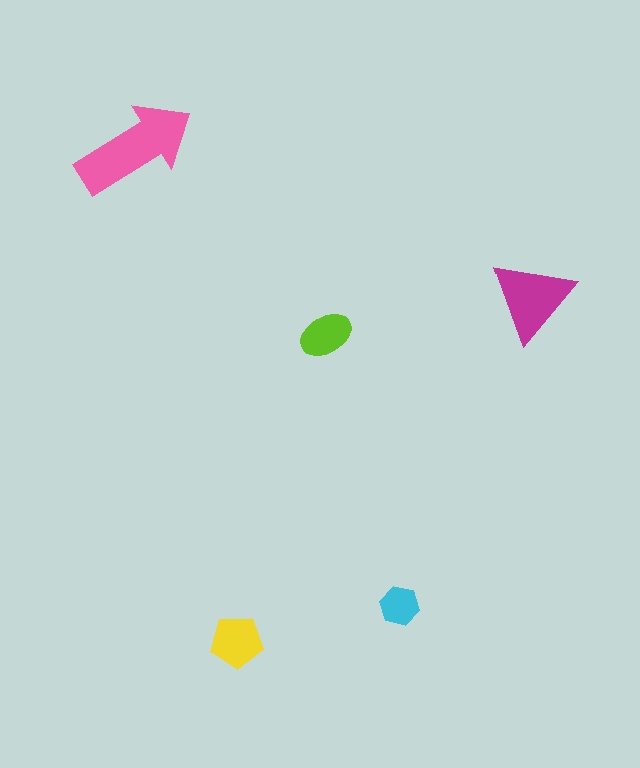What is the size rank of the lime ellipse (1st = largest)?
4th.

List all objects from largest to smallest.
The pink arrow, the magenta triangle, the yellow pentagon, the lime ellipse, the cyan hexagon.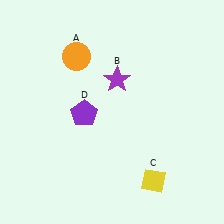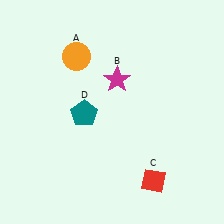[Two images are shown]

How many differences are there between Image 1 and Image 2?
There are 3 differences between the two images.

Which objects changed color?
B changed from purple to magenta. C changed from yellow to red. D changed from purple to teal.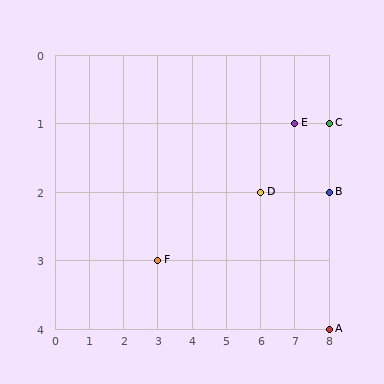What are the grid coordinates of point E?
Point E is at grid coordinates (7, 1).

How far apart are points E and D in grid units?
Points E and D are 1 column and 1 row apart (about 1.4 grid units diagonally).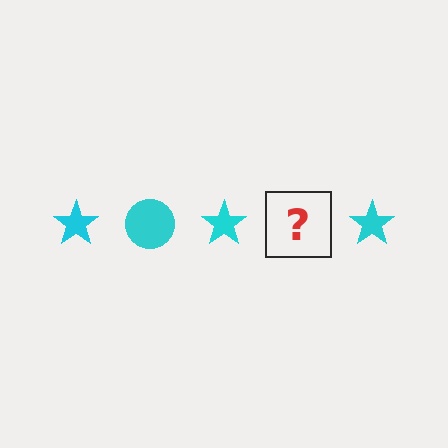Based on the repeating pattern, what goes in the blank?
The blank should be a cyan circle.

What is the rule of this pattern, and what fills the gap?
The rule is that the pattern cycles through star, circle shapes in cyan. The gap should be filled with a cyan circle.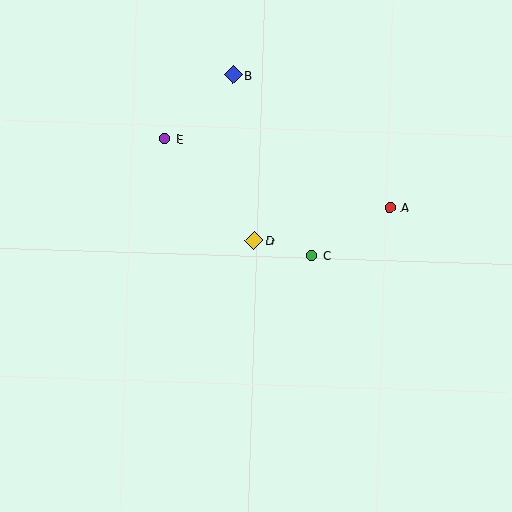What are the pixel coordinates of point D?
Point D is at (254, 241).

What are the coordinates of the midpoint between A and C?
The midpoint between A and C is at (351, 231).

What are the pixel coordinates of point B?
Point B is at (233, 75).